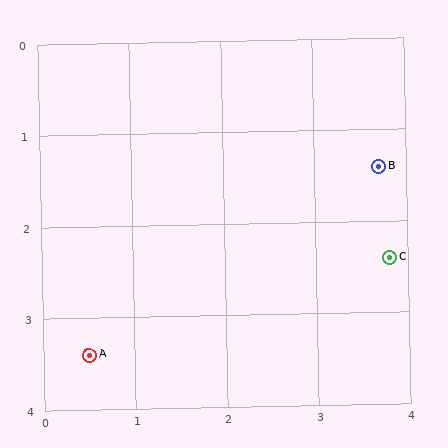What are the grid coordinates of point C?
Point C is at approximately (3.8, 2.4).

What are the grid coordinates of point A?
Point A is at approximately (0.5, 3.4).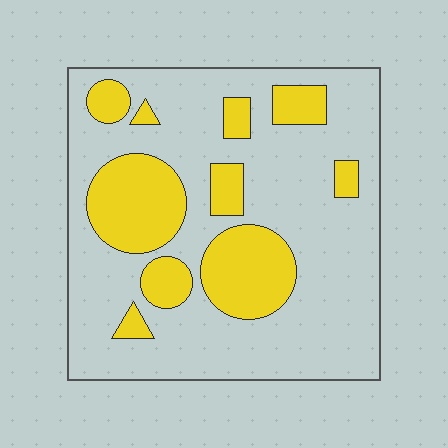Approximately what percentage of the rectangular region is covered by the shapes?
Approximately 25%.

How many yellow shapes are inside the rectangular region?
10.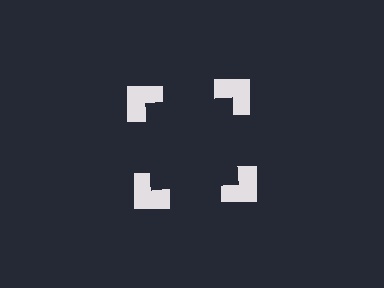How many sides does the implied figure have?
4 sides.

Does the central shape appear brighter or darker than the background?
It typically appears slightly darker than the background, even though no actual brightness change is drawn.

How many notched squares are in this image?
There are 4 — one at each vertex of the illusory square.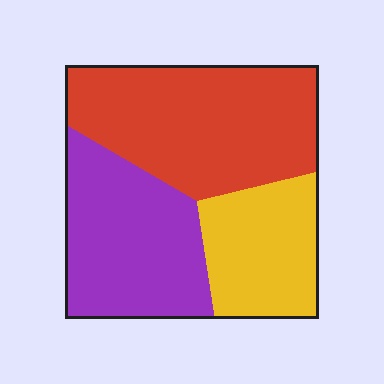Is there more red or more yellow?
Red.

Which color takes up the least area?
Yellow, at roughly 25%.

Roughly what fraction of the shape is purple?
Purple takes up about one third (1/3) of the shape.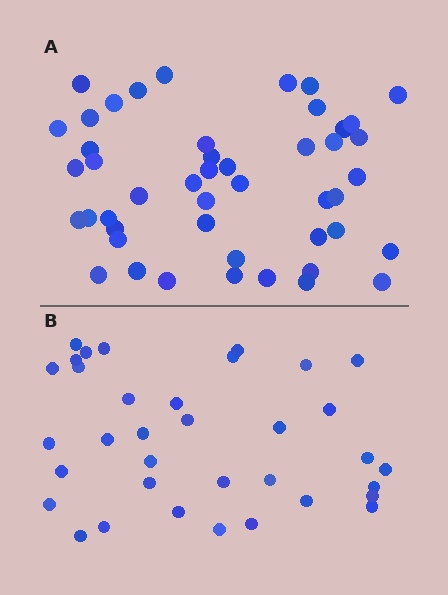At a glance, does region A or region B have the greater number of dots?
Region A (the top region) has more dots.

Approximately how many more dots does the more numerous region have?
Region A has roughly 12 or so more dots than region B.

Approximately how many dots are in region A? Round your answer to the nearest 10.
About 50 dots. (The exact count is 47, which rounds to 50.)